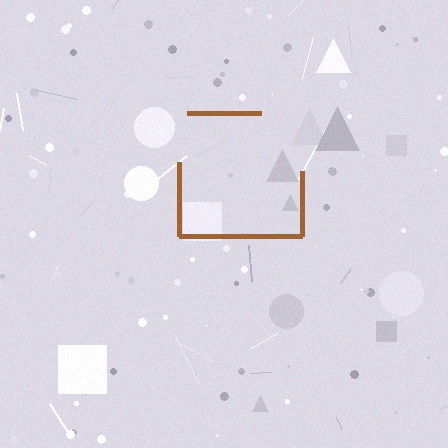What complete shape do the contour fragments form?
The contour fragments form a square.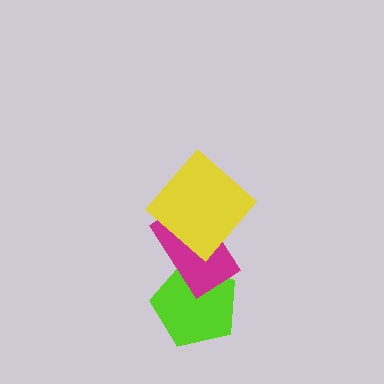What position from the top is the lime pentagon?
The lime pentagon is 3rd from the top.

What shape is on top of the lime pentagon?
The magenta rectangle is on top of the lime pentagon.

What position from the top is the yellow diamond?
The yellow diamond is 1st from the top.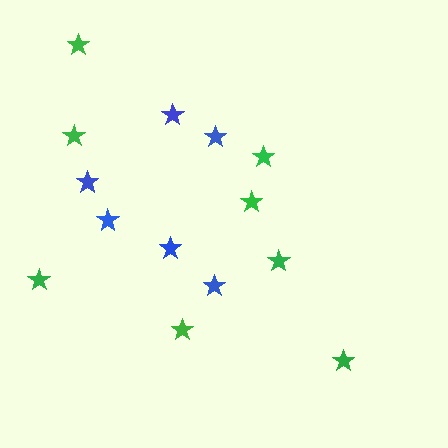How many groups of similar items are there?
There are 2 groups: one group of blue stars (6) and one group of green stars (8).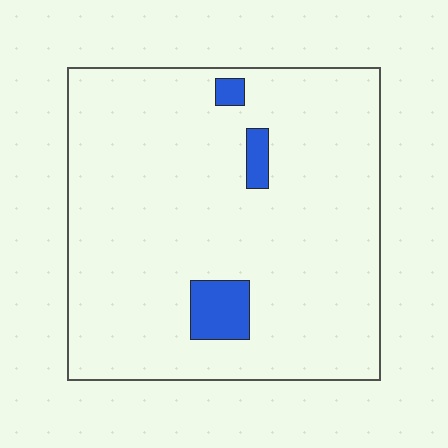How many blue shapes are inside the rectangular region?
3.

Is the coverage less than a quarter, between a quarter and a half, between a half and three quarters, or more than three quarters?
Less than a quarter.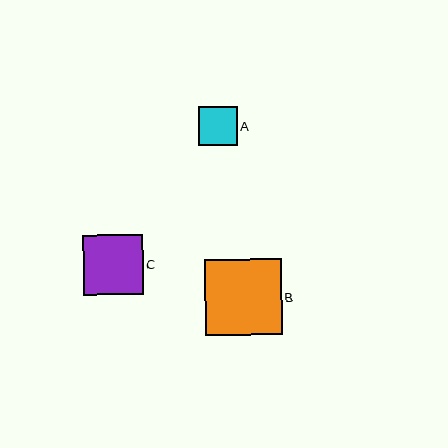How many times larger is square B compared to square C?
Square B is approximately 1.3 times the size of square C.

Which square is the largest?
Square B is the largest with a size of approximately 77 pixels.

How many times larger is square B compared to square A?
Square B is approximately 2.0 times the size of square A.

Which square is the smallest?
Square A is the smallest with a size of approximately 39 pixels.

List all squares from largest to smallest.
From largest to smallest: B, C, A.